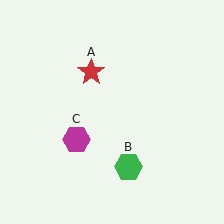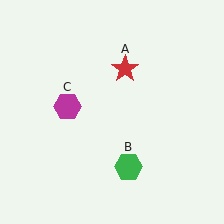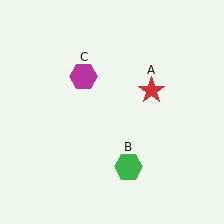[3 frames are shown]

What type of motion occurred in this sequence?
The red star (object A), magenta hexagon (object C) rotated clockwise around the center of the scene.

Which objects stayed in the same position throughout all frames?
Green hexagon (object B) remained stationary.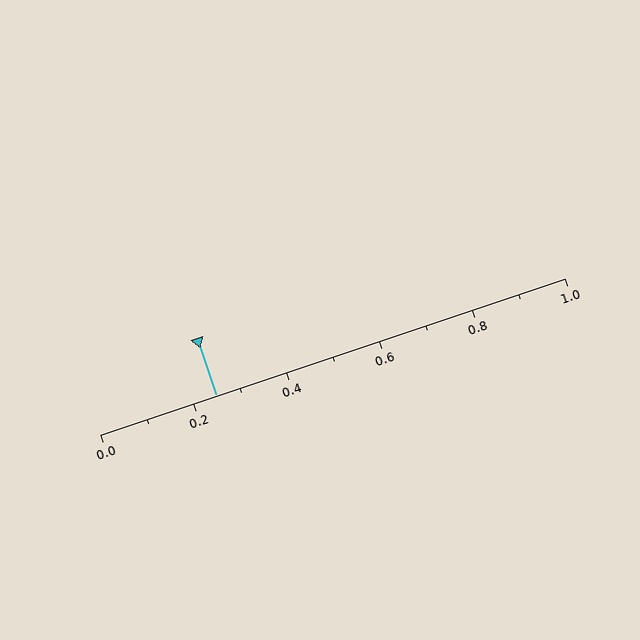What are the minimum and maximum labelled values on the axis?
The axis runs from 0.0 to 1.0.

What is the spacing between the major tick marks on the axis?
The major ticks are spaced 0.2 apart.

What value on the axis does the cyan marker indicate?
The marker indicates approximately 0.25.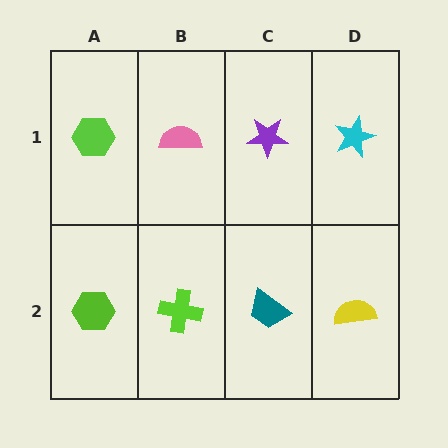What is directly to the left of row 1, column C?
A pink semicircle.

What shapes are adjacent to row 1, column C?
A teal trapezoid (row 2, column C), a pink semicircle (row 1, column B), a cyan star (row 1, column D).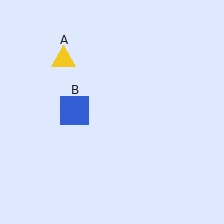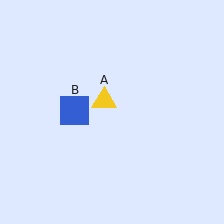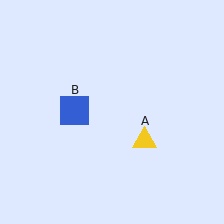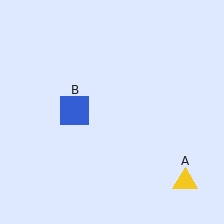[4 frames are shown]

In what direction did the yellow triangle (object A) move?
The yellow triangle (object A) moved down and to the right.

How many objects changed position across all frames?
1 object changed position: yellow triangle (object A).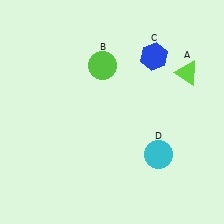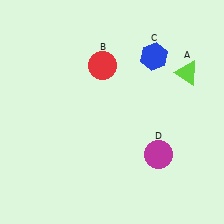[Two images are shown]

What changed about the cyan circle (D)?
In Image 1, D is cyan. In Image 2, it changed to magenta.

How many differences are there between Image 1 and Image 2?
There are 2 differences between the two images.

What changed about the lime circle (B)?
In Image 1, B is lime. In Image 2, it changed to red.